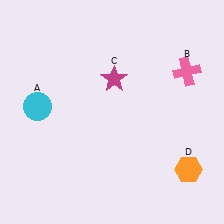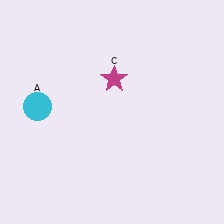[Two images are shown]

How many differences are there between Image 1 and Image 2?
There are 2 differences between the two images.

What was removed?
The orange hexagon (D), the pink cross (B) were removed in Image 2.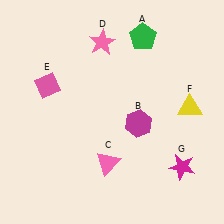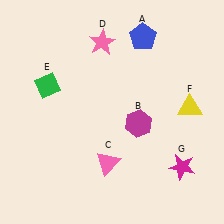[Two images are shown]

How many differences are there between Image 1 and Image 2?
There are 2 differences between the two images.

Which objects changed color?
A changed from green to blue. E changed from pink to green.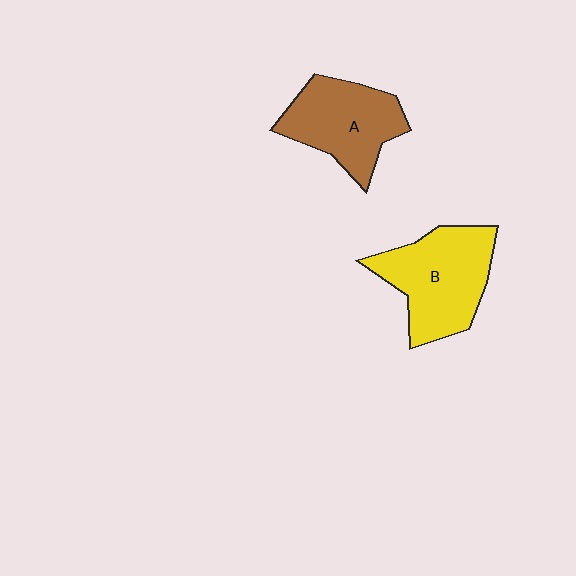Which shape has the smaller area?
Shape A (brown).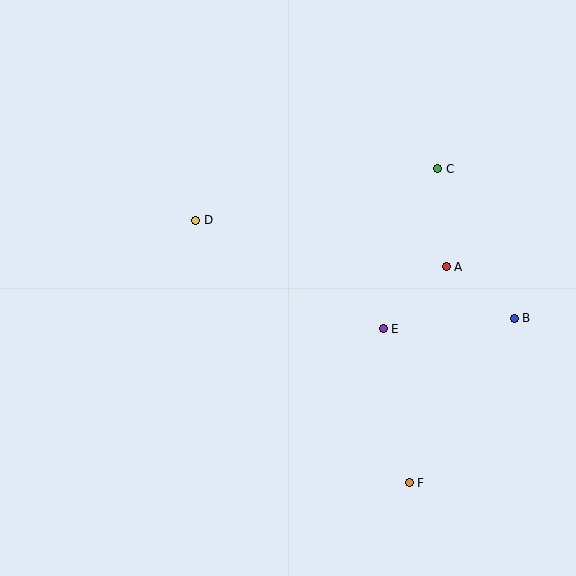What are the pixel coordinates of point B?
Point B is at (514, 318).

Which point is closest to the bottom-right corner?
Point F is closest to the bottom-right corner.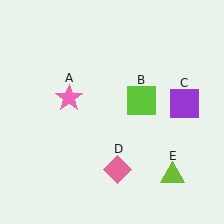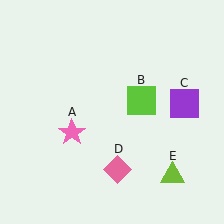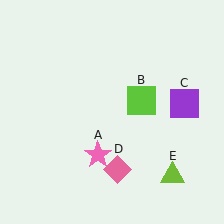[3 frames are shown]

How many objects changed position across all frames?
1 object changed position: pink star (object A).